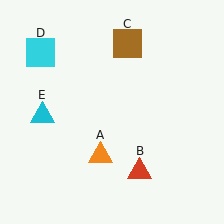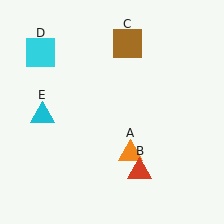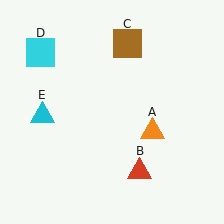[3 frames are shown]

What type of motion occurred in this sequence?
The orange triangle (object A) rotated counterclockwise around the center of the scene.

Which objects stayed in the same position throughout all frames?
Red triangle (object B) and brown square (object C) and cyan square (object D) and cyan triangle (object E) remained stationary.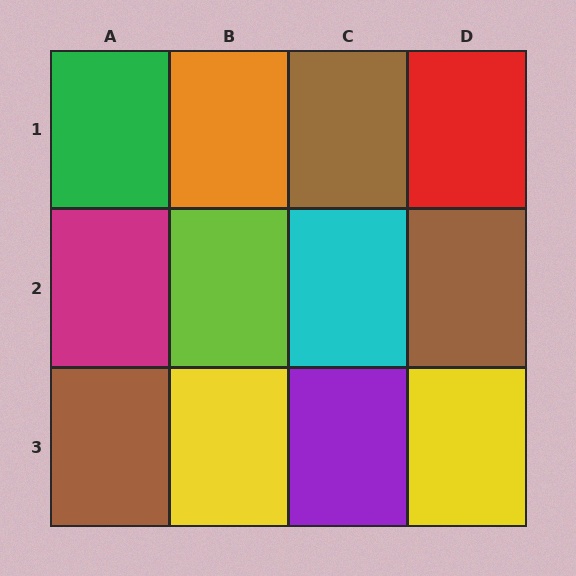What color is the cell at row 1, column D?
Red.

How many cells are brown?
3 cells are brown.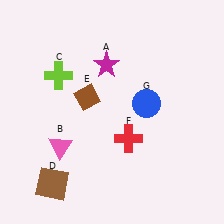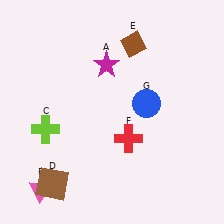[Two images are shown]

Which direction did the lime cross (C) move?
The lime cross (C) moved down.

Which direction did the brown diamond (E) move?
The brown diamond (E) moved up.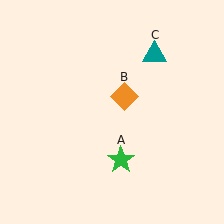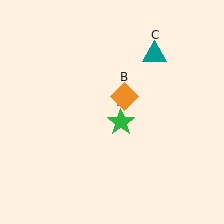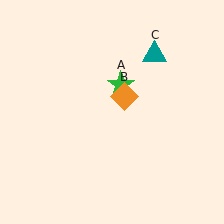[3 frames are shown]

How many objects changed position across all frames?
1 object changed position: green star (object A).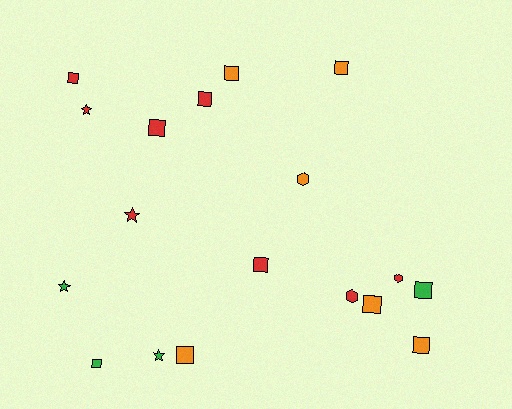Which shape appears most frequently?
Square, with 11 objects.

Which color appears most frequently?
Red, with 8 objects.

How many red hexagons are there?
There are 2 red hexagons.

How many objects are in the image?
There are 18 objects.